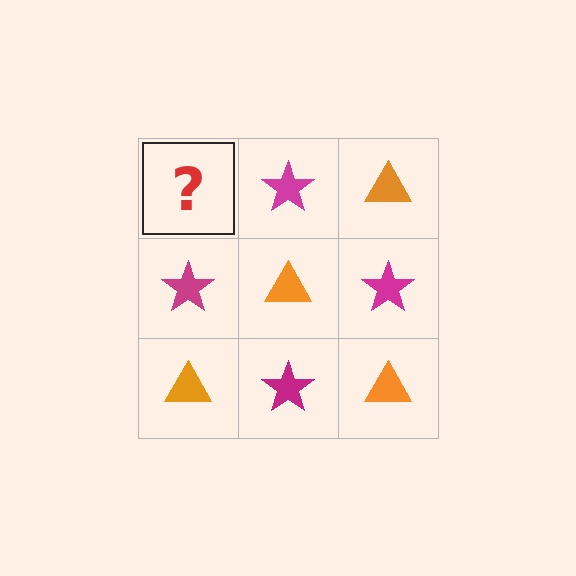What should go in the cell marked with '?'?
The missing cell should contain an orange triangle.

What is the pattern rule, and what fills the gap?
The rule is that it alternates orange triangle and magenta star in a checkerboard pattern. The gap should be filled with an orange triangle.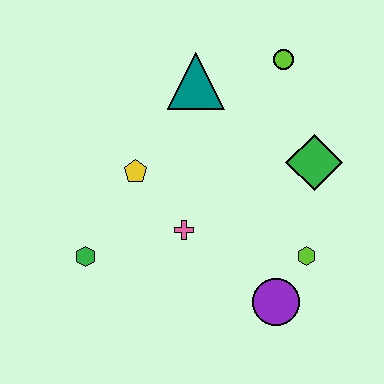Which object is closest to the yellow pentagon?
The pink cross is closest to the yellow pentagon.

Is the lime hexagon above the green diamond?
No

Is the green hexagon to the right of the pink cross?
No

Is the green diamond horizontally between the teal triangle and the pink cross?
No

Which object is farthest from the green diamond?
The green hexagon is farthest from the green diamond.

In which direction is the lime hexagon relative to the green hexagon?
The lime hexagon is to the right of the green hexagon.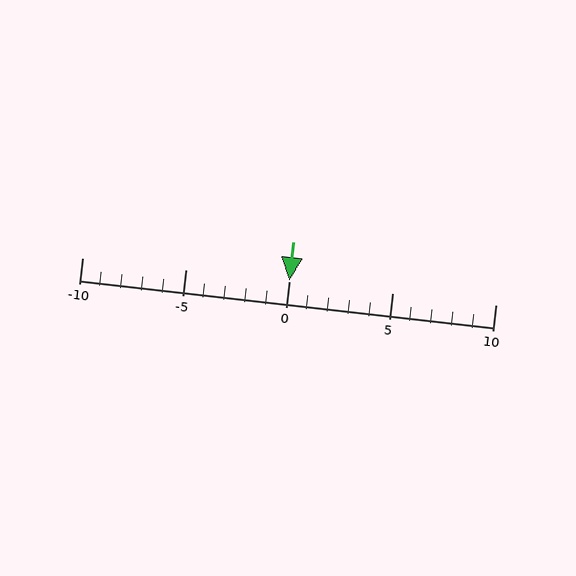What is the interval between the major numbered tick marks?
The major tick marks are spaced 5 units apart.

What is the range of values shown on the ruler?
The ruler shows values from -10 to 10.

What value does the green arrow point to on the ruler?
The green arrow points to approximately 0.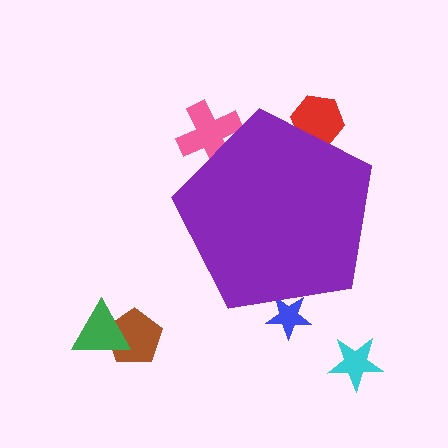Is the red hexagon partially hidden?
Yes, the red hexagon is partially hidden behind the purple pentagon.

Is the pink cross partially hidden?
Yes, the pink cross is partially hidden behind the purple pentagon.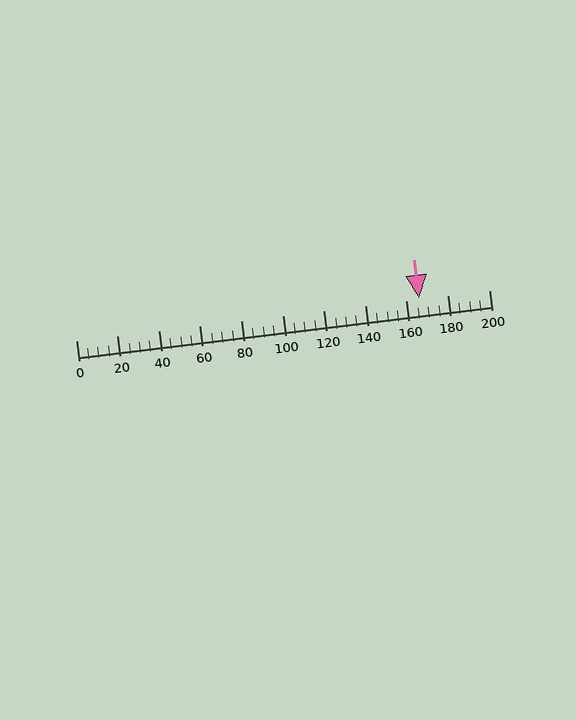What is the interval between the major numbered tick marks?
The major tick marks are spaced 20 units apart.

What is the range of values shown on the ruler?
The ruler shows values from 0 to 200.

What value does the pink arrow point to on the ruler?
The pink arrow points to approximately 166.